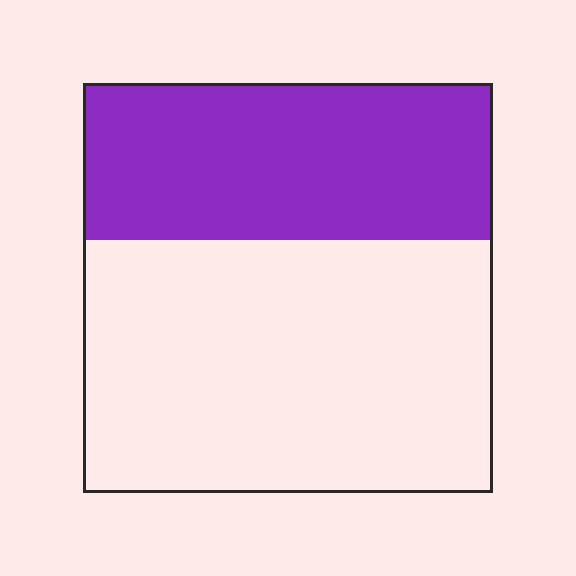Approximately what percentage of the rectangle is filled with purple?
Approximately 40%.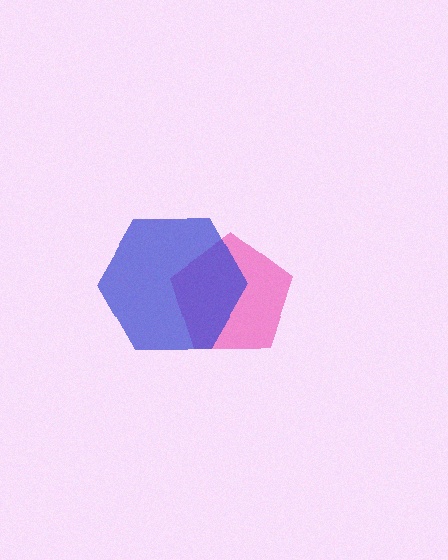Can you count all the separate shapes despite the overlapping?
Yes, there are 2 separate shapes.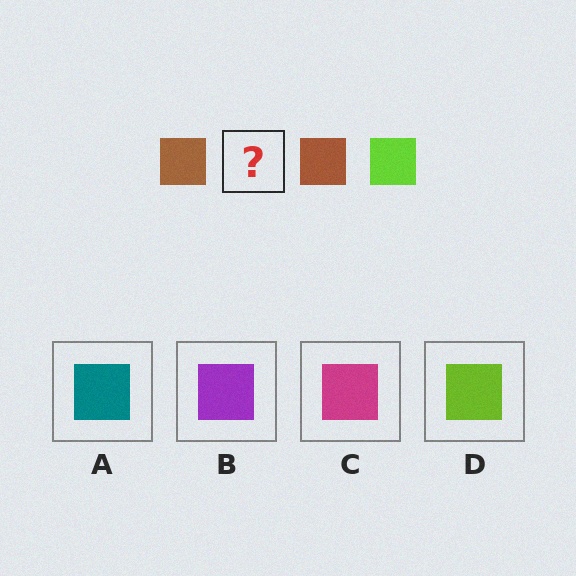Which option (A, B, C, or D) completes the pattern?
D.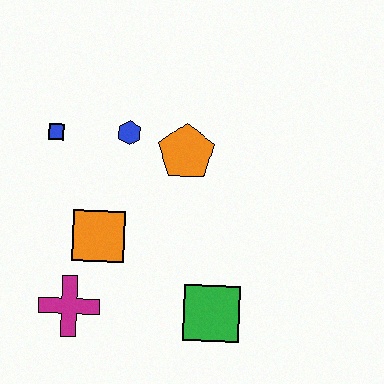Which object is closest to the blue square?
The blue hexagon is closest to the blue square.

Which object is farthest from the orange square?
The green square is farthest from the orange square.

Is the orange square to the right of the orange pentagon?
No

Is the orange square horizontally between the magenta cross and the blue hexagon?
Yes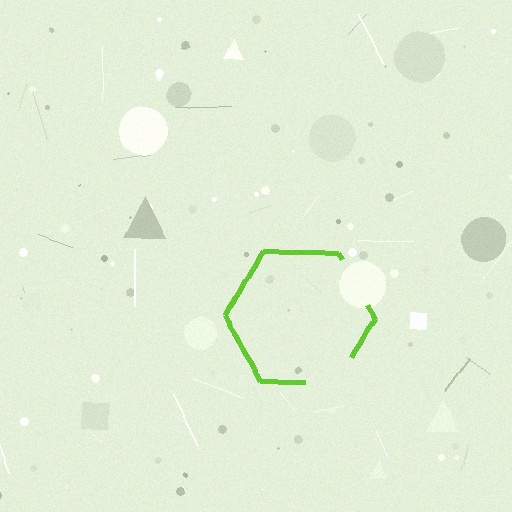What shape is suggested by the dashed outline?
The dashed outline suggests a hexagon.